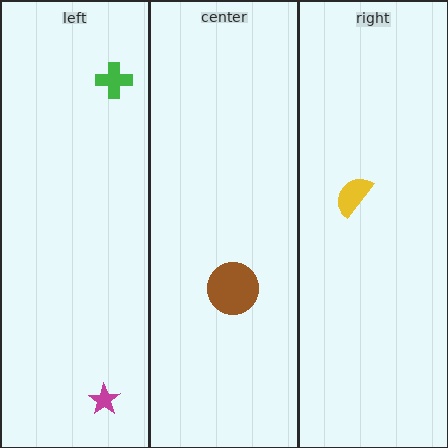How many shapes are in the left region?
2.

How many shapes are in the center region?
1.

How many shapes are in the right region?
1.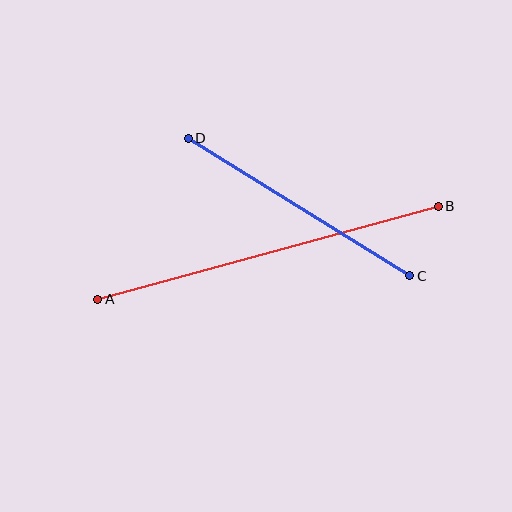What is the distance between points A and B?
The distance is approximately 353 pixels.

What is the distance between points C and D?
The distance is approximately 261 pixels.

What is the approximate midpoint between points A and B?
The midpoint is at approximately (268, 253) pixels.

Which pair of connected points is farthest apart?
Points A and B are farthest apart.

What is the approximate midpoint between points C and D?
The midpoint is at approximately (299, 207) pixels.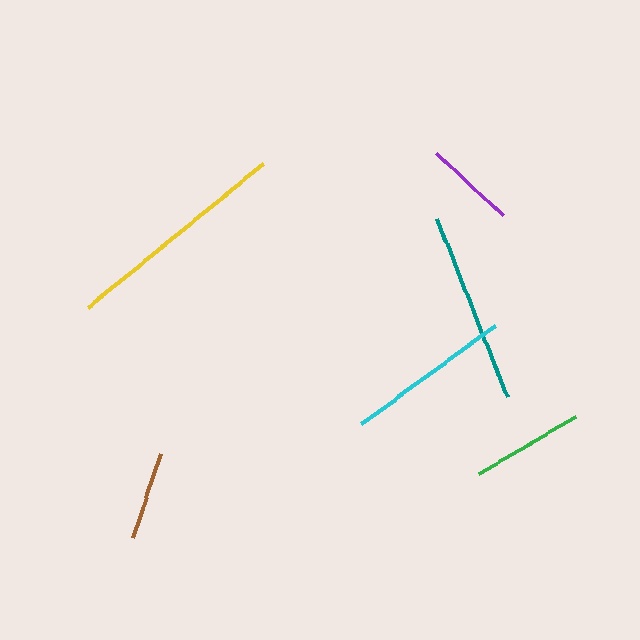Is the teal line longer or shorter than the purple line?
The teal line is longer than the purple line.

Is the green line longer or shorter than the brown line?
The green line is longer than the brown line.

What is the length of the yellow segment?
The yellow segment is approximately 226 pixels long.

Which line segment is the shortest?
The brown line is the shortest at approximately 87 pixels.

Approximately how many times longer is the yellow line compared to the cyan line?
The yellow line is approximately 1.4 times the length of the cyan line.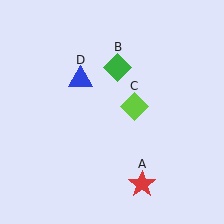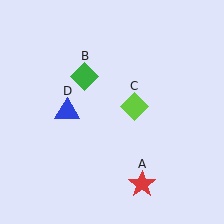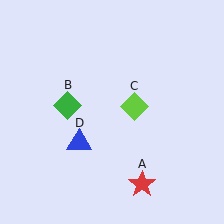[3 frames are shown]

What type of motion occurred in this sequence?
The green diamond (object B), blue triangle (object D) rotated counterclockwise around the center of the scene.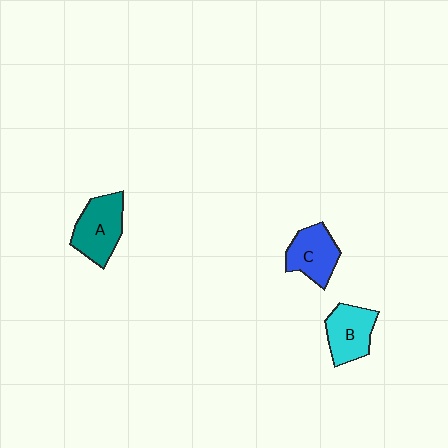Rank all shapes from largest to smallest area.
From largest to smallest: A (teal), B (cyan), C (blue).